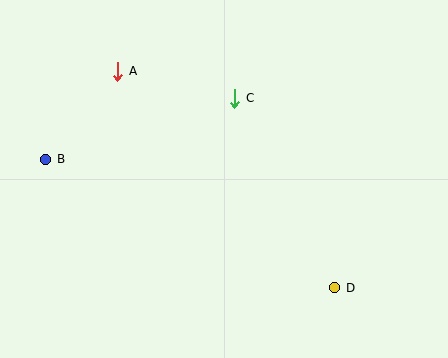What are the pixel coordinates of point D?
Point D is at (335, 288).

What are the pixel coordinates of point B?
Point B is at (46, 159).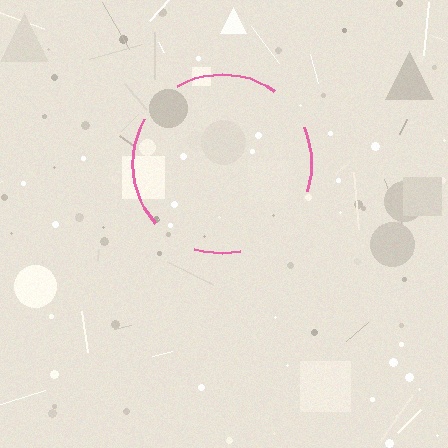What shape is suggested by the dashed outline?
The dashed outline suggests a circle.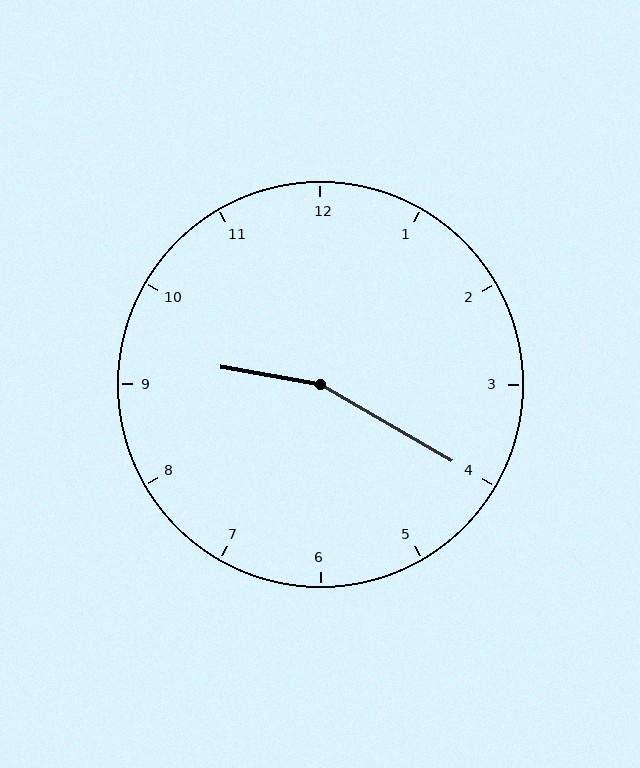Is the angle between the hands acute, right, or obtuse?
It is obtuse.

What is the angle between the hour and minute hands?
Approximately 160 degrees.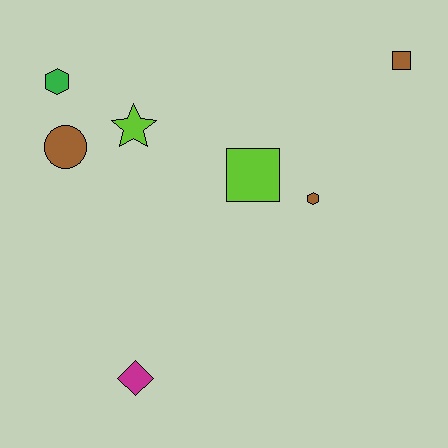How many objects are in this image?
There are 7 objects.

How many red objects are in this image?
There are no red objects.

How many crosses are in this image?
There are no crosses.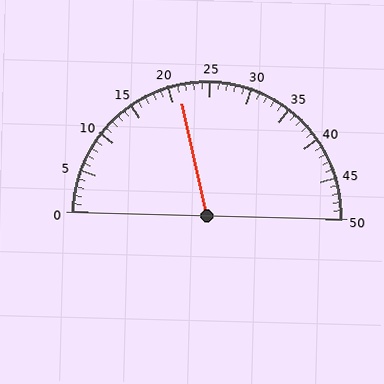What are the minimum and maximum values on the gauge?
The gauge ranges from 0 to 50.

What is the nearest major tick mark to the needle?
The nearest major tick mark is 20.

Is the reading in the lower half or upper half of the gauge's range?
The reading is in the lower half of the range (0 to 50).